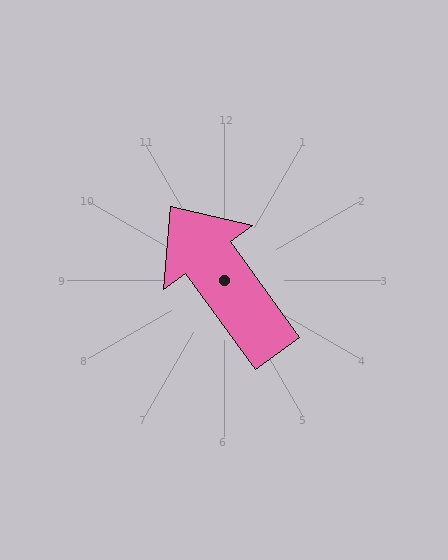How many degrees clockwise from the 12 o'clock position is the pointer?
Approximately 324 degrees.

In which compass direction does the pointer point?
Northwest.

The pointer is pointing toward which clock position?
Roughly 11 o'clock.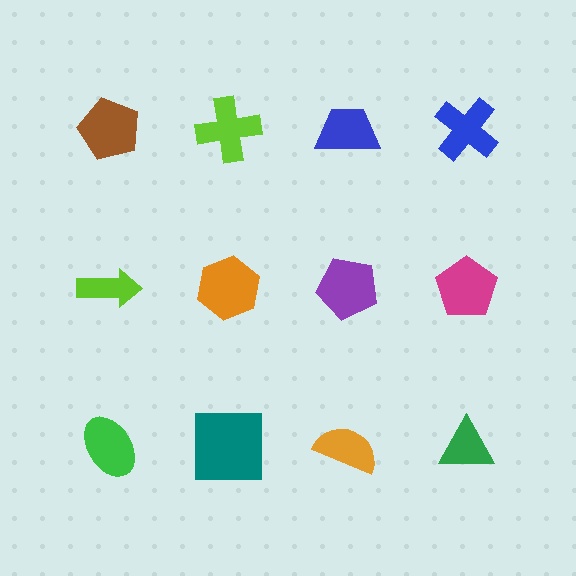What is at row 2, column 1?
A lime arrow.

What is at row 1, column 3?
A blue trapezoid.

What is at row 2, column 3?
A purple pentagon.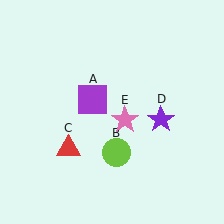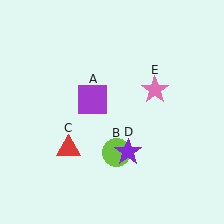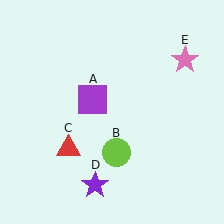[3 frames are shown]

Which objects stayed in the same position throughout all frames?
Purple square (object A) and lime circle (object B) and red triangle (object C) remained stationary.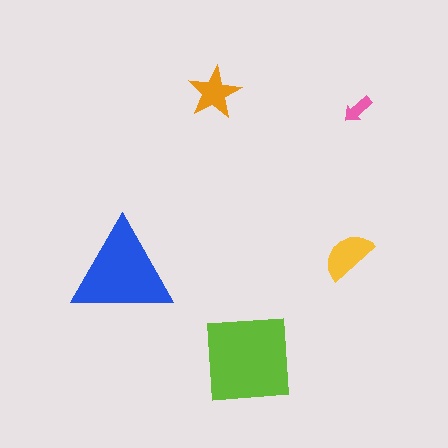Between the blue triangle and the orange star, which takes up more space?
The blue triangle.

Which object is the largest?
The lime square.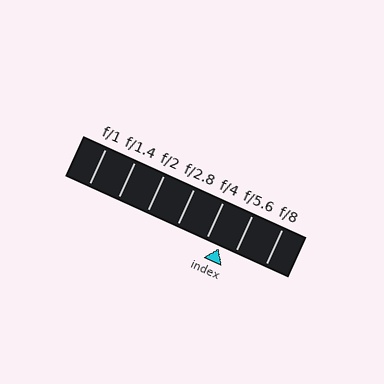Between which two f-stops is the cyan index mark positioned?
The index mark is between f/4 and f/5.6.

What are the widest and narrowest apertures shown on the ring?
The widest aperture shown is f/1 and the narrowest is f/8.